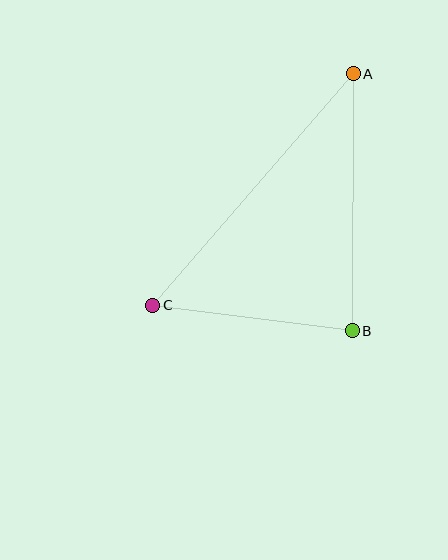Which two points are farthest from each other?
Points A and C are farthest from each other.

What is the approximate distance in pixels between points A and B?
The distance between A and B is approximately 257 pixels.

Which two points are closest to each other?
Points B and C are closest to each other.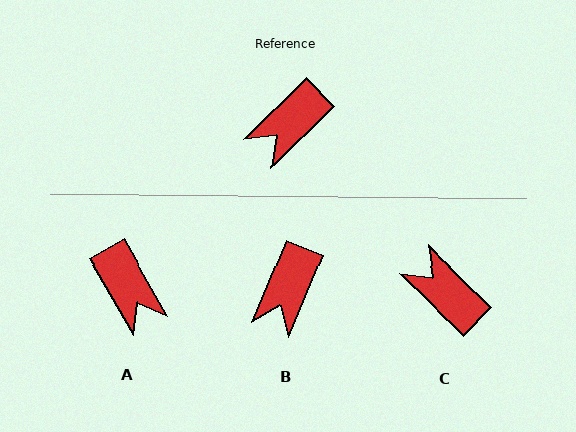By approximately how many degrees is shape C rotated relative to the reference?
Approximately 88 degrees clockwise.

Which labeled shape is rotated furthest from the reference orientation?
C, about 88 degrees away.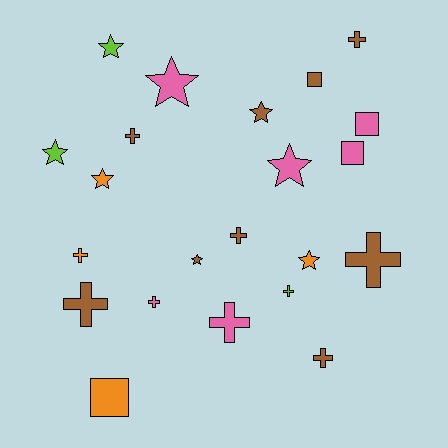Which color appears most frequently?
Brown, with 9 objects.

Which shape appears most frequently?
Cross, with 10 objects.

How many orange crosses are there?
There is 1 orange cross.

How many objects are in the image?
There are 22 objects.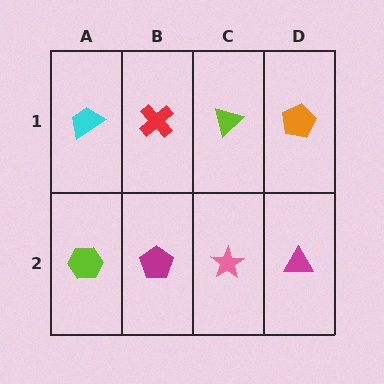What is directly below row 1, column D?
A magenta triangle.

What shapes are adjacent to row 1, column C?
A pink star (row 2, column C), a red cross (row 1, column B), an orange pentagon (row 1, column D).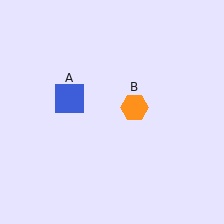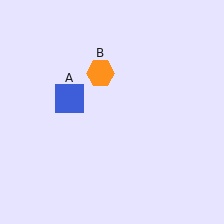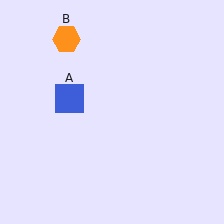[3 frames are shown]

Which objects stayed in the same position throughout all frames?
Blue square (object A) remained stationary.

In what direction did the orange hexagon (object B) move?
The orange hexagon (object B) moved up and to the left.